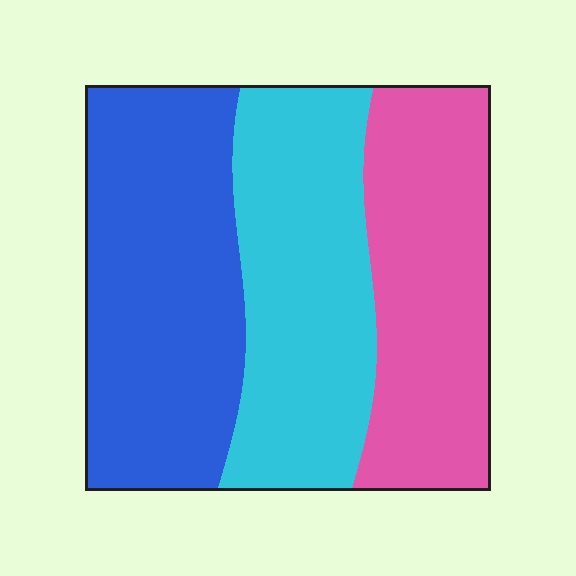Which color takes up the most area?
Blue, at roughly 35%.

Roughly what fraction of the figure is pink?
Pink takes up about one third (1/3) of the figure.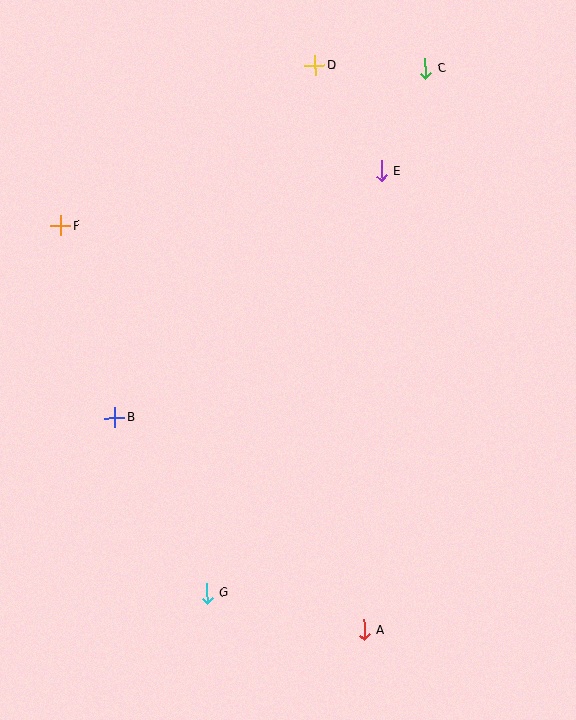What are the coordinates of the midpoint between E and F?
The midpoint between E and F is at (221, 198).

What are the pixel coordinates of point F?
Point F is at (61, 226).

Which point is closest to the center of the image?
Point B at (115, 417) is closest to the center.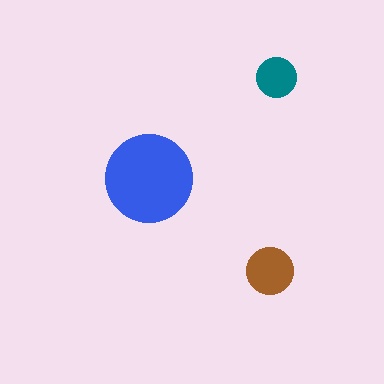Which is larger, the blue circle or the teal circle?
The blue one.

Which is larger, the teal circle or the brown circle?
The brown one.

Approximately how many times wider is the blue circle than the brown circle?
About 2 times wider.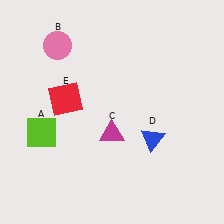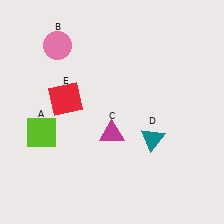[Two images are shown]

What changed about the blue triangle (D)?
In Image 1, D is blue. In Image 2, it changed to teal.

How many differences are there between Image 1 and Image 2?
There is 1 difference between the two images.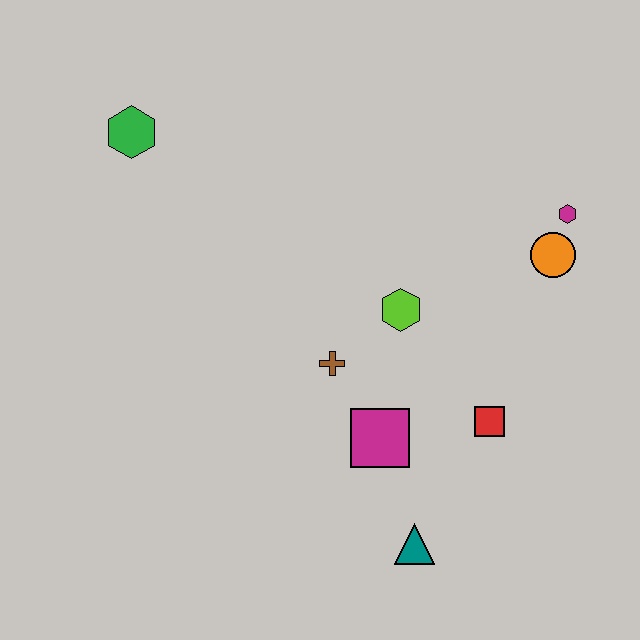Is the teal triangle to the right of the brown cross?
Yes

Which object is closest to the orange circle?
The magenta hexagon is closest to the orange circle.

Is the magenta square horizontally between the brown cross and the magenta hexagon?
Yes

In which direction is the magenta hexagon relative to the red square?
The magenta hexagon is above the red square.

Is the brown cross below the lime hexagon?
Yes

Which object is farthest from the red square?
The green hexagon is farthest from the red square.